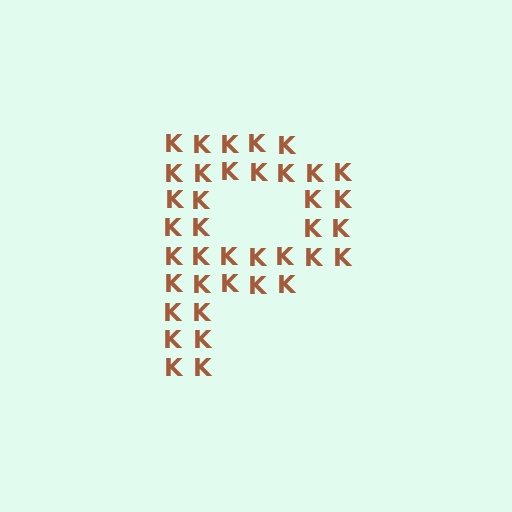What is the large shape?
The large shape is the letter P.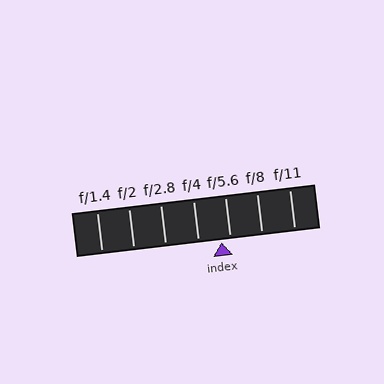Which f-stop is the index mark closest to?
The index mark is closest to f/5.6.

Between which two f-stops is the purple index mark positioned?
The index mark is between f/4 and f/5.6.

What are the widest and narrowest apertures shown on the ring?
The widest aperture shown is f/1.4 and the narrowest is f/11.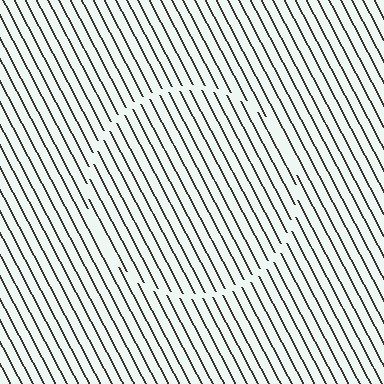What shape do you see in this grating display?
An illusory circle. The interior of the shape contains the same grating, shifted by half a period — the contour is defined by the phase discontinuity where line-ends from the inner and outer gratings abut.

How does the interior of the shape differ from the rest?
The interior of the shape contains the same grating, shifted by half a period — the contour is defined by the phase discontinuity where line-ends from the inner and outer gratings abut.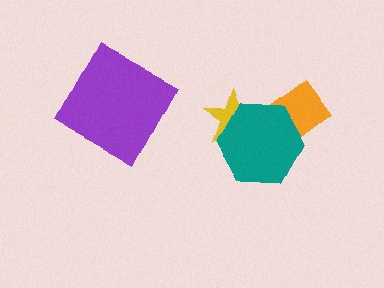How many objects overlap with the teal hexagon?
2 objects overlap with the teal hexagon.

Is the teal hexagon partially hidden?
No, no other shape covers it.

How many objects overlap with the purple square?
0 objects overlap with the purple square.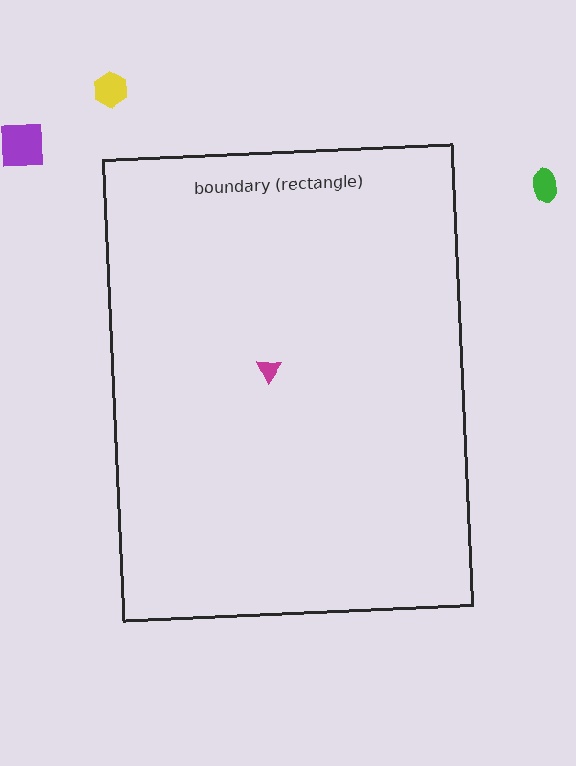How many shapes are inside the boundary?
1 inside, 3 outside.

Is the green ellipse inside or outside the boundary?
Outside.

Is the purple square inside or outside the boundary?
Outside.